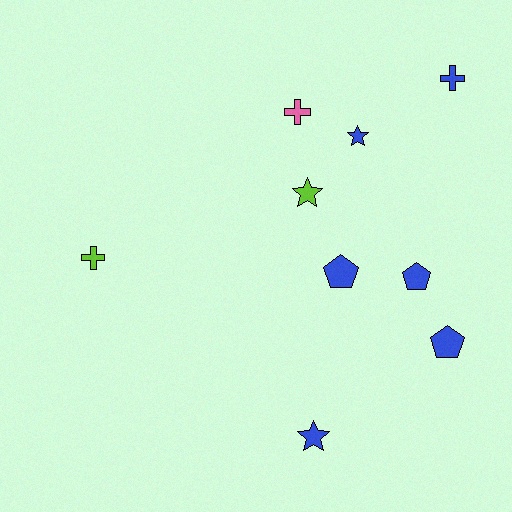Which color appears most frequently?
Blue, with 6 objects.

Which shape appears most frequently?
Cross, with 3 objects.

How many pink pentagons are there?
There are no pink pentagons.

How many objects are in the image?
There are 9 objects.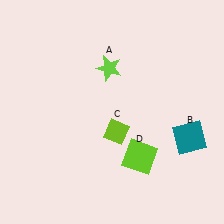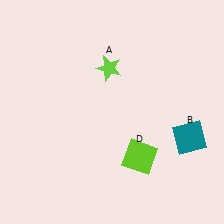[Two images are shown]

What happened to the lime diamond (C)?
The lime diamond (C) was removed in Image 2. It was in the bottom-right area of Image 1.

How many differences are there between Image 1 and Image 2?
There is 1 difference between the two images.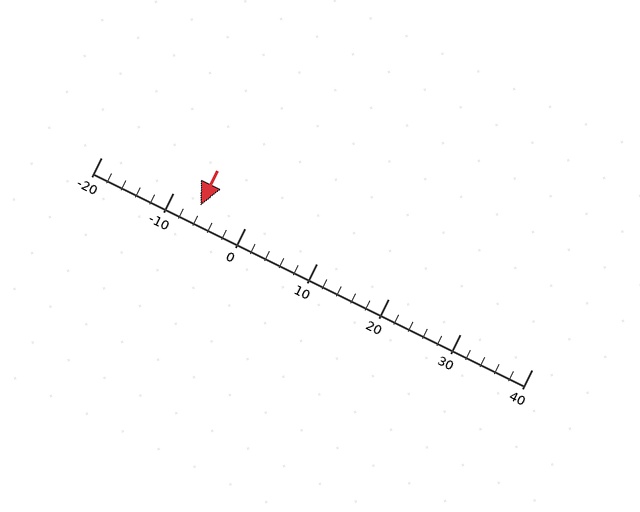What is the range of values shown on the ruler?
The ruler shows values from -20 to 40.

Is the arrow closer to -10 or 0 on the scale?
The arrow is closer to -10.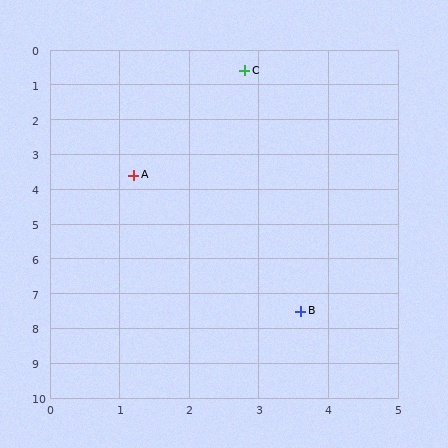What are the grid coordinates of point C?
Point C is at approximately (2.8, 0.6).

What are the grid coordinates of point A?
Point A is at approximately (1.2, 3.6).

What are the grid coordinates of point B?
Point B is at approximately (3.6, 7.5).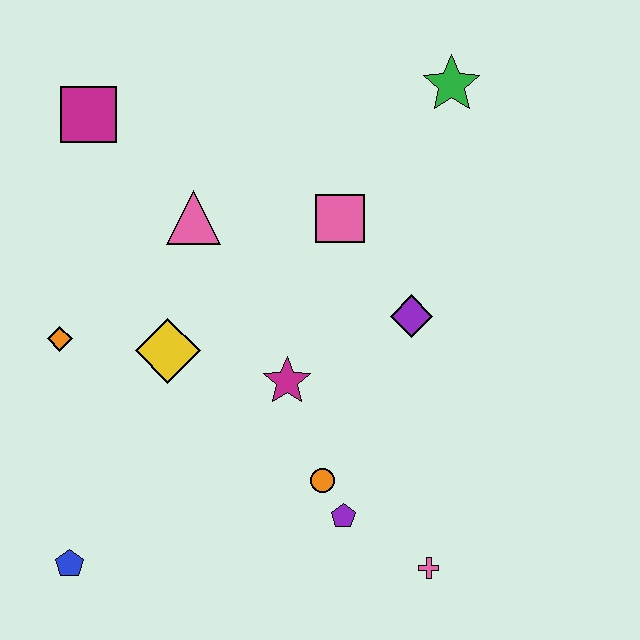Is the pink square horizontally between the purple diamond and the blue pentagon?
Yes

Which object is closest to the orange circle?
The purple pentagon is closest to the orange circle.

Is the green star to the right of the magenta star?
Yes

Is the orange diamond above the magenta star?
Yes